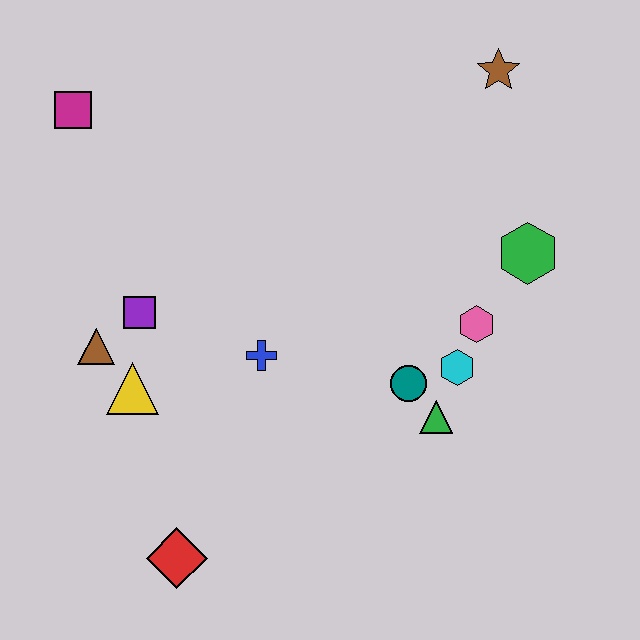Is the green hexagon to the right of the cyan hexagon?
Yes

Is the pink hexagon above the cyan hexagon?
Yes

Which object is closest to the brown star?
The green hexagon is closest to the brown star.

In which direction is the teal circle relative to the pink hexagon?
The teal circle is to the left of the pink hexagon.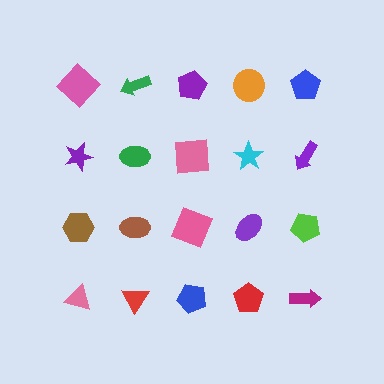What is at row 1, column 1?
A pink diamond.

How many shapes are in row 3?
5 shapes.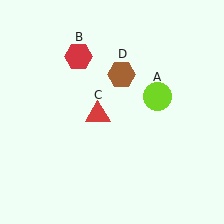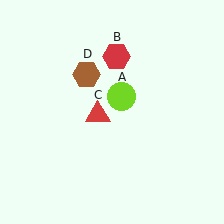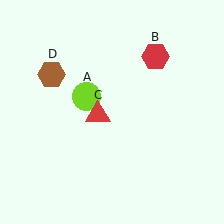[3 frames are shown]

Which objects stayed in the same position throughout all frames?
Red triangle (object C) remained stationary.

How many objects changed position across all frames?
3 objects changed position: lime circle (object A), red hexagon (object B), brown hexagon (object D).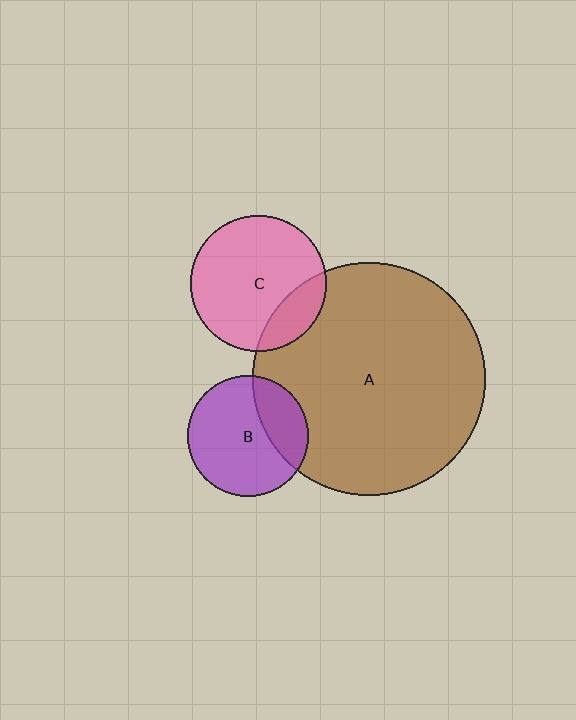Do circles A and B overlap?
Yes.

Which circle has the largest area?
Circle A (brown).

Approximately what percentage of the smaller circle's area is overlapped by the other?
Approximately 30%.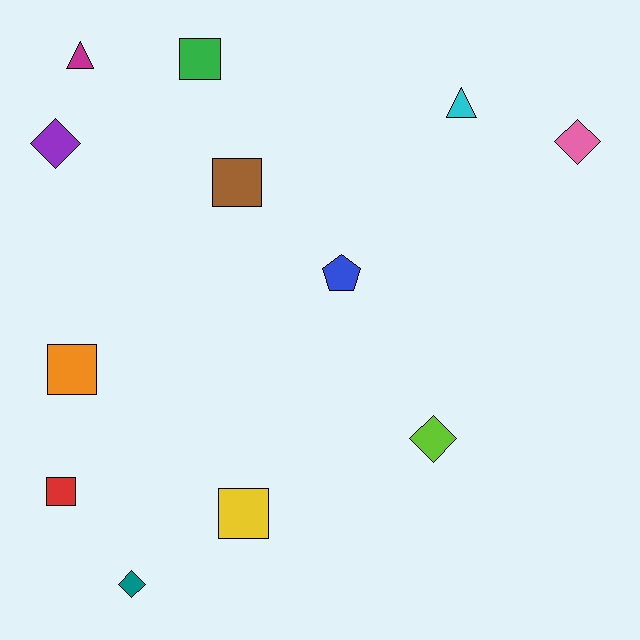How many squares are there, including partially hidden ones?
There are 5 squares.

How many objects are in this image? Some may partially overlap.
There are 12 objects.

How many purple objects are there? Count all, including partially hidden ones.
There is 1 purple object.